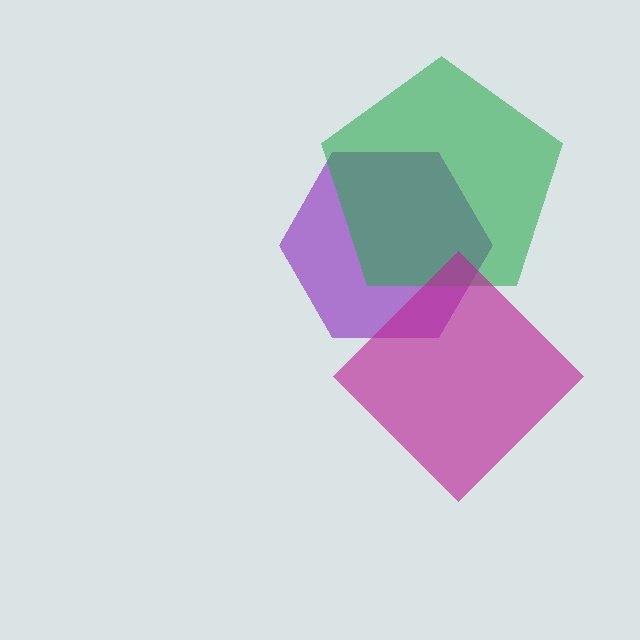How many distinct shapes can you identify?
There are 3 distinct shapes: a purple hexagon, a green pentagon, a magenta diamond.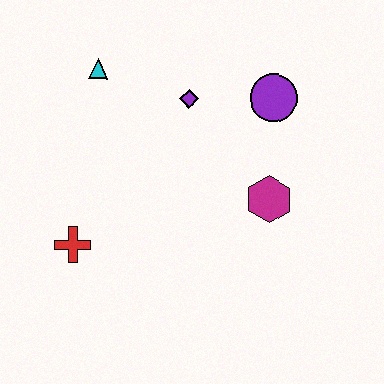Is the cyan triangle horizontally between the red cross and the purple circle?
Yes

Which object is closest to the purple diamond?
The purple circle is closest to the purple diamond.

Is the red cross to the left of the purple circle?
Yes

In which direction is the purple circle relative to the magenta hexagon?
The purple circle is above the magenta hexagon.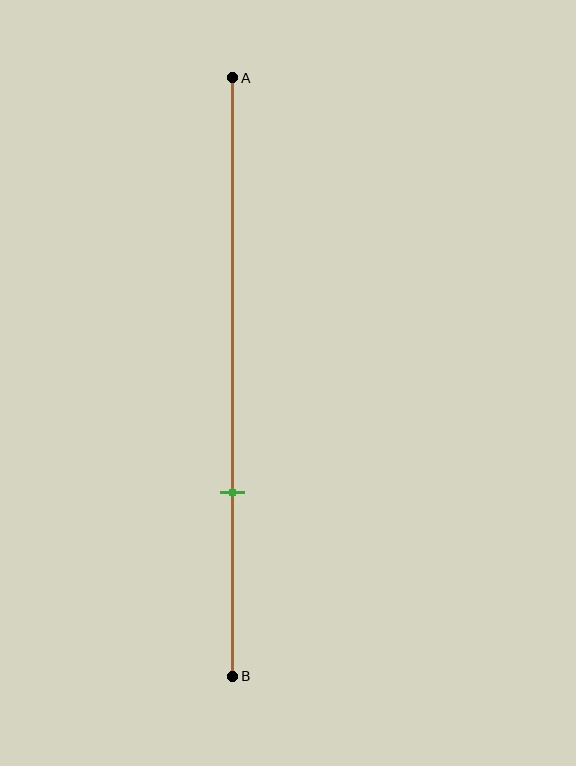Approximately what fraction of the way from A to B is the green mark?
The green mark is approximately 70% of the way from A to B.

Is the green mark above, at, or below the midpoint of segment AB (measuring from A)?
The green mark is below the midpoint of segment AB.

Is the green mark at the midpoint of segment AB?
No, the mark is at about 70% from A, not at the 50% midpoint.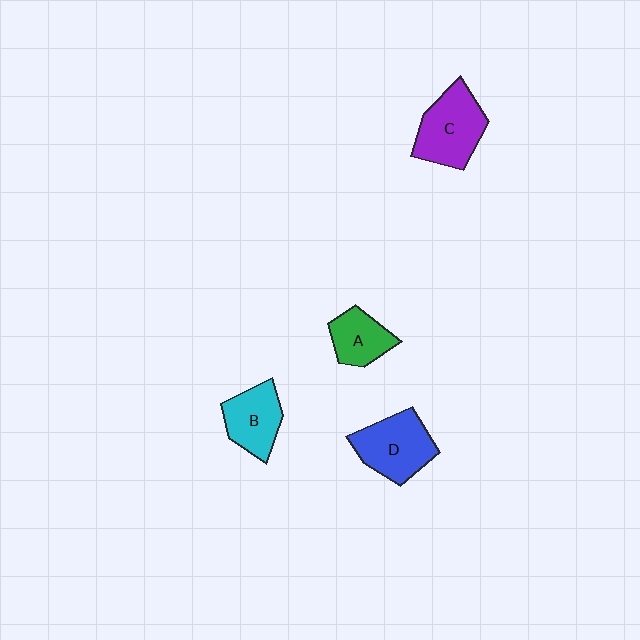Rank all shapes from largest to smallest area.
From largest to smallest: C (purple), D (blue), B (cyan), A (green).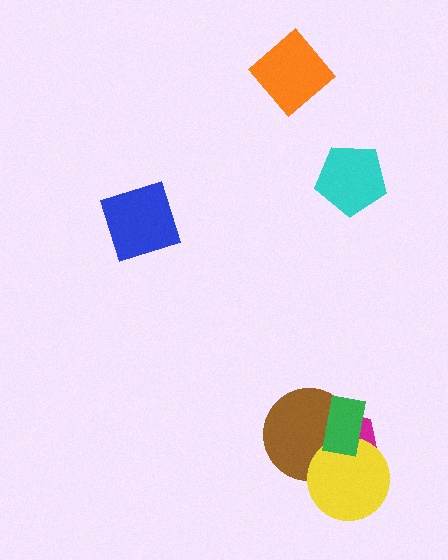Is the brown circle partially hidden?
Yes, it is partially covered by another shape.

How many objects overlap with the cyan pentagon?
0 objects overlap with the cyan pentagon.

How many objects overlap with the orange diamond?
0 objects overlap with the orange diamond.